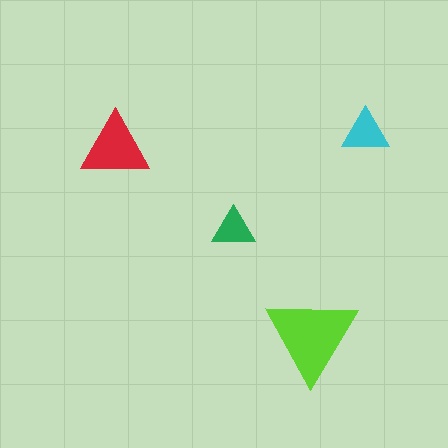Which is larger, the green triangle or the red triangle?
The red one.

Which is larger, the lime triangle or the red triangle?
The lime one.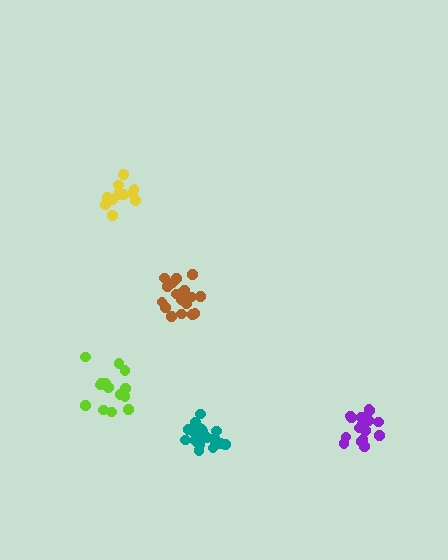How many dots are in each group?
Group 1: 17 dots, Group 2: 18 dots, Group 3: 13 dots, Group 4: 19 dots, Group 5: 14 dots (81 total).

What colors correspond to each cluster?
The clusters are colored: purple, brown, yellow, teal, lime.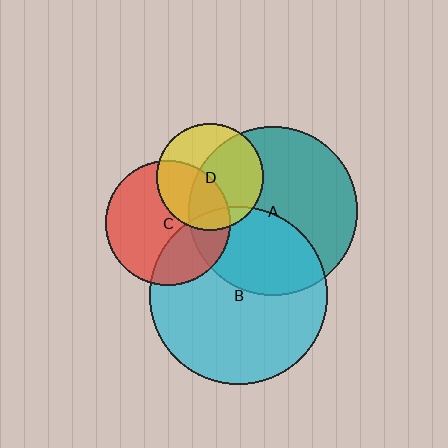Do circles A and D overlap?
Yes.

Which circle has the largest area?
Circle B (cyan).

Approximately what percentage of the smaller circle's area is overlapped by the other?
Approximately 60%.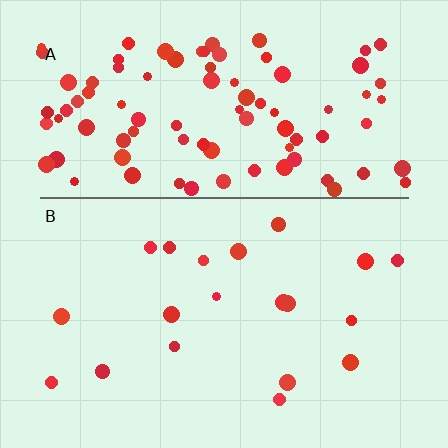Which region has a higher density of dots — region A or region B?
A (the top).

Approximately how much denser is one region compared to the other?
Approximately 4.8× — region A over region B.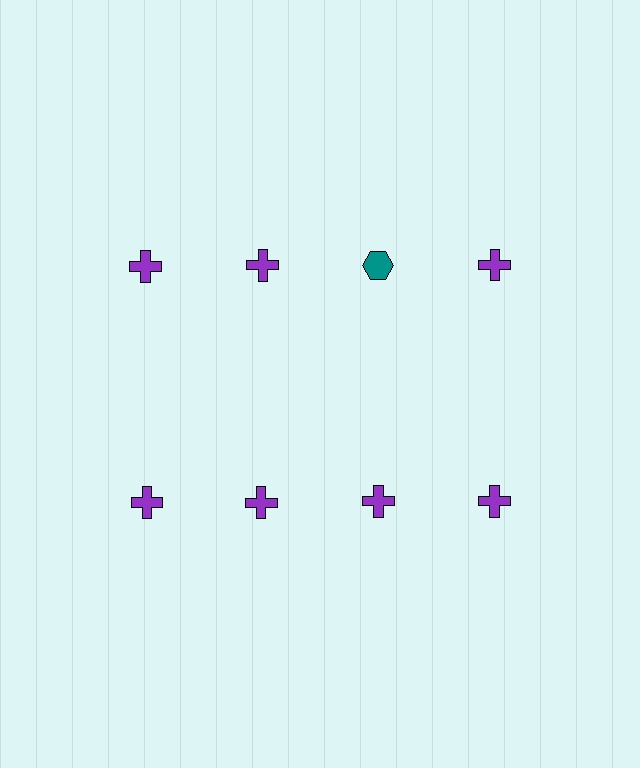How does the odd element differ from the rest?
It differs in both color (teal instead of purple) and shape (hexagon instead of cross).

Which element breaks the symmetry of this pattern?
The teal hexagon in the top row, center column breaks the symmetry. All other shapes are purple crosses.